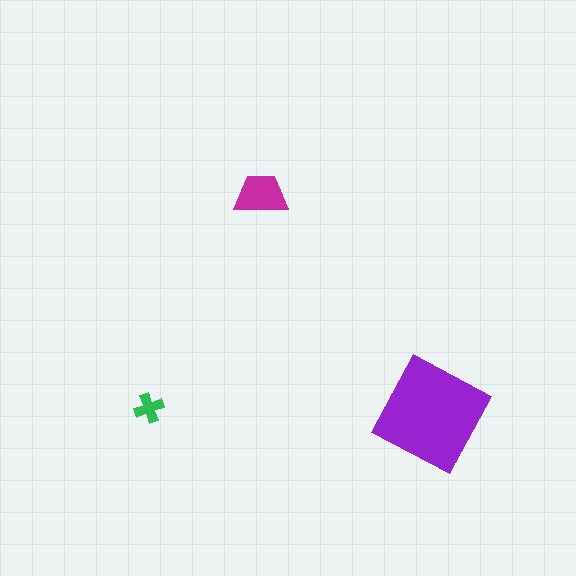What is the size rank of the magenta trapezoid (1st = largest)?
2nd.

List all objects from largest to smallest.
The purple square, the magenta trapezoid, the green cross.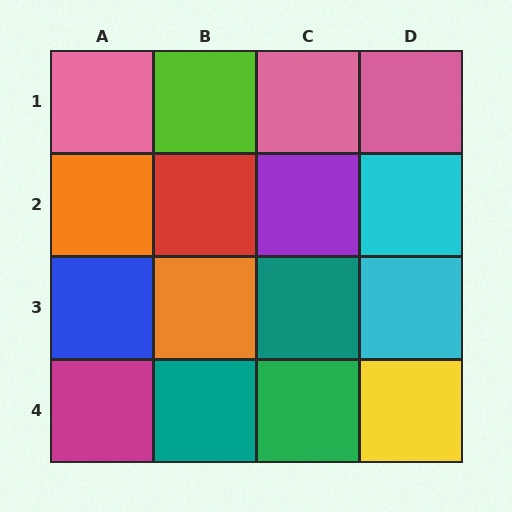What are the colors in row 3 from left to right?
Blue, orange, teal, cyan.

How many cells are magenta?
1 cell is magenta.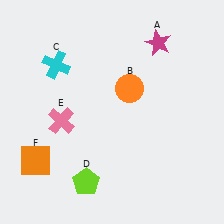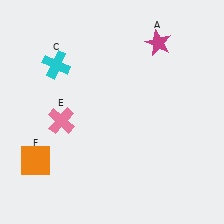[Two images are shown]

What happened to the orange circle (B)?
The orange circle (B) was removed in Image 2. It was in the top-right area of Image 1.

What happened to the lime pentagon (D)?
The lime pentagon (D) was removed in Image 2. It was in the bottom-left area of Image 1.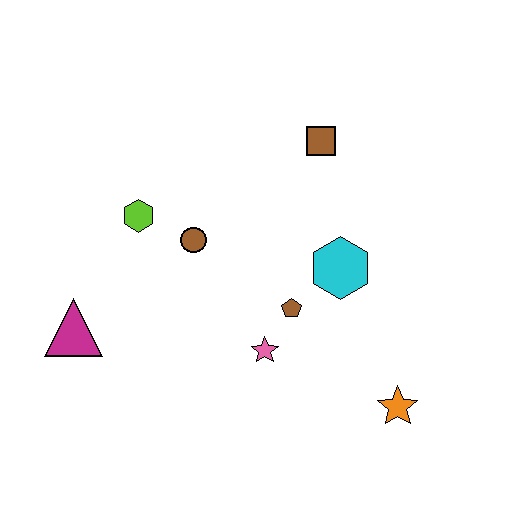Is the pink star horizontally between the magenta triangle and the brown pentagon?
Yes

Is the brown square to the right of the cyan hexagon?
No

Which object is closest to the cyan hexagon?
The brown pentagon is closest to the cyan hexagon.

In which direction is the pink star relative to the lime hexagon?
The pink star is below the lime hexagon.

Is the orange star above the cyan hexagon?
No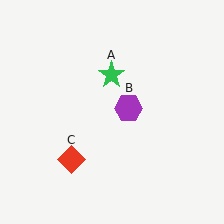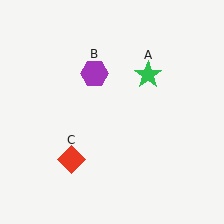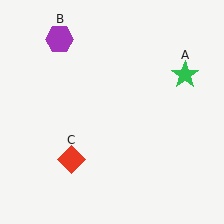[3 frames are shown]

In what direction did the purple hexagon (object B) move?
The purple hexagon (object B) moved up and to the left.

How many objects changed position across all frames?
2 objects changed position: green star (object A), purple hexagon (object B).